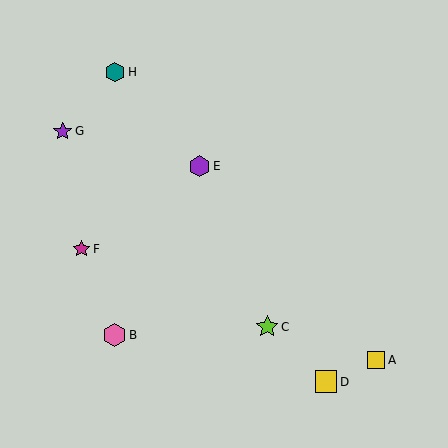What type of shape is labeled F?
Shape F is a magenta star.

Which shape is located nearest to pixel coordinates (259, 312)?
The lime star (labeled C) at (267, 327) is nearest to that location.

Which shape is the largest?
The pink hexagon (labeled B) is the largest.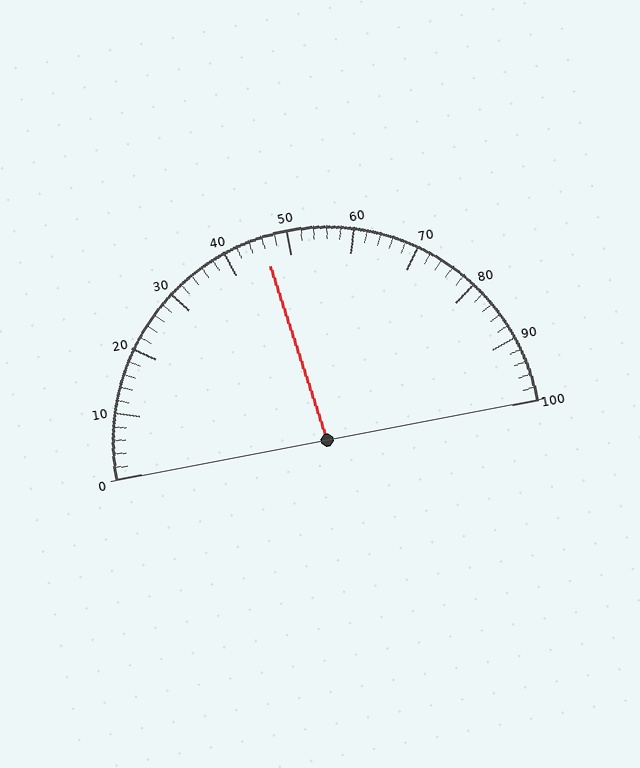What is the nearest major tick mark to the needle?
The nearest major tick mark is 50.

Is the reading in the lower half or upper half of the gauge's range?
The reading is in the lower half of the range (0 to 100).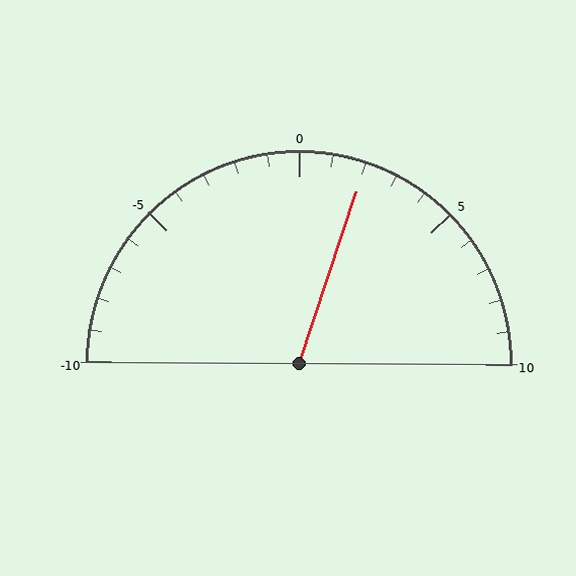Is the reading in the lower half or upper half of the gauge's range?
The reading is in the upper half of the range (-10 to 10).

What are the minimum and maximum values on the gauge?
The gauge ranges from -10 to 10.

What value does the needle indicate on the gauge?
The needle indicates approximately 2.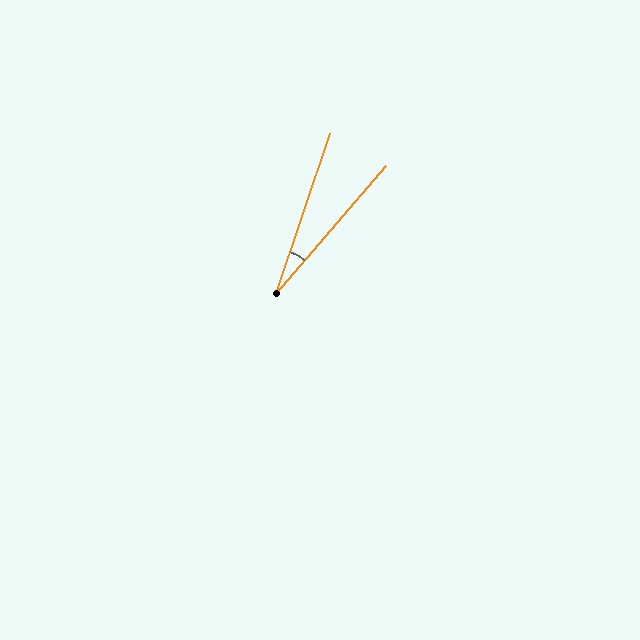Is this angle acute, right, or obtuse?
It is acute.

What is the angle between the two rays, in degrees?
Approximately 22 degrees.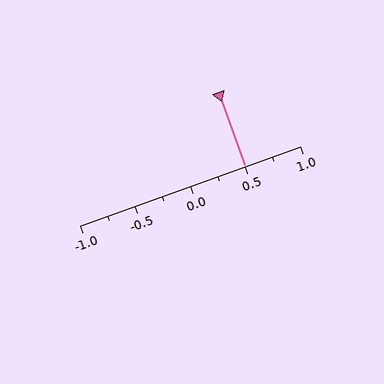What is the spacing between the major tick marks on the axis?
The major ticks are spaced 0.5 apart.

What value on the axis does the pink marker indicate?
The marker indicates approximately 0.5.